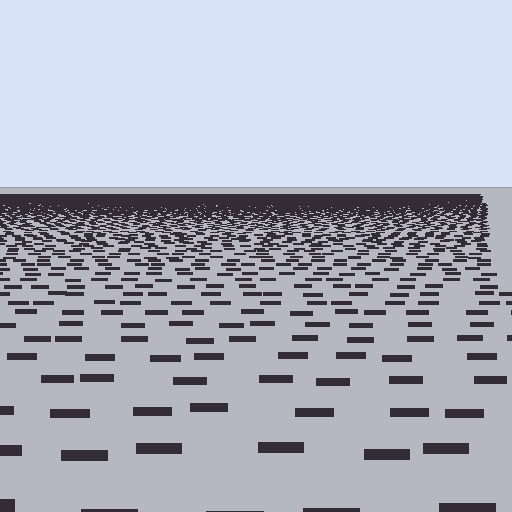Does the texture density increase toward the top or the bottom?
Density increases toward the top.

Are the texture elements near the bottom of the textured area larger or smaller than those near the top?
Larger. Near the bottom, elements are closer to the viewer and appear at a bigger on-screen size.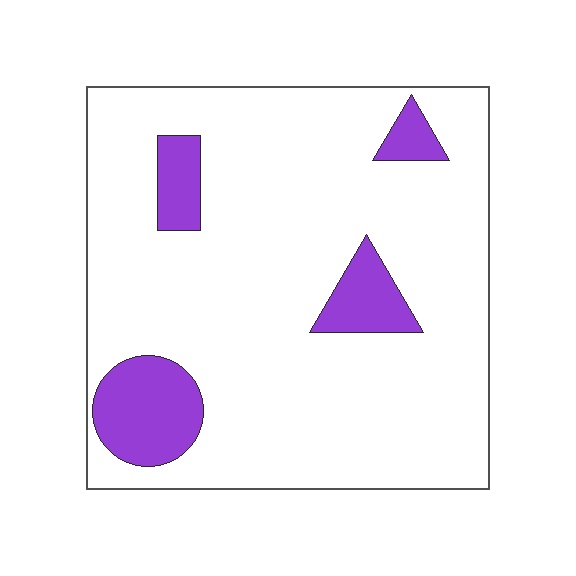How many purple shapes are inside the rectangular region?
4.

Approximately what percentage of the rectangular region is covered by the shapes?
Approximately 15%.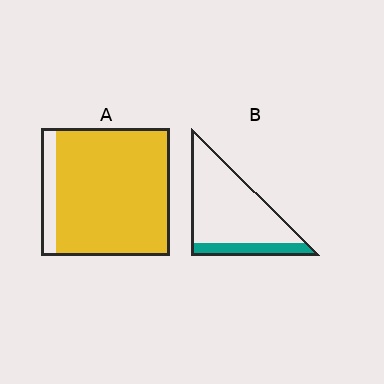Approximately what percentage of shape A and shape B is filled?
A is approximately 90% and B is approximately 20%.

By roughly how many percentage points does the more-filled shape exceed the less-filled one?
By roughly 70 percentage points (A over B).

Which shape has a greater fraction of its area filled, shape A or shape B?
Shape A.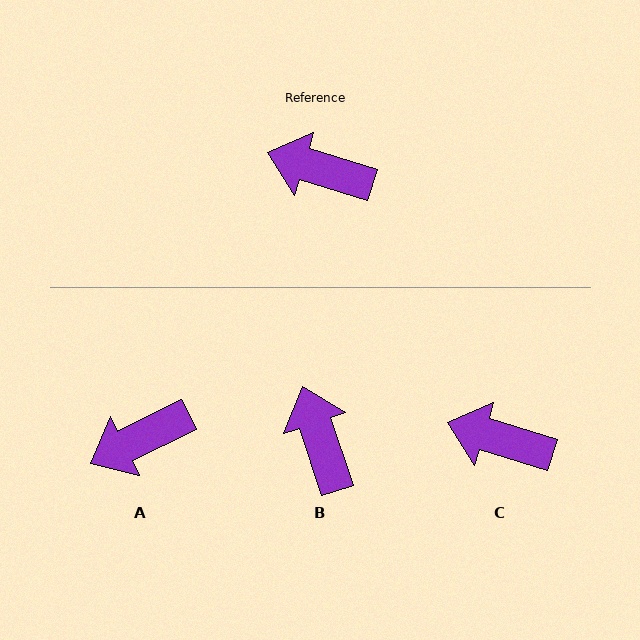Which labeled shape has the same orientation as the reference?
C.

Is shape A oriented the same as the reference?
No, it is off by about 44 degrees.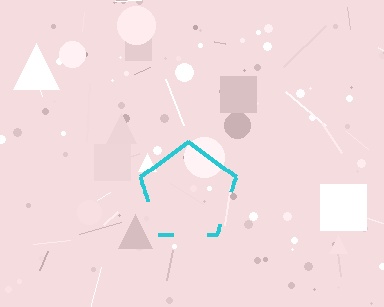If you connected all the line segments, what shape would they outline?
They would outline a pentagon.